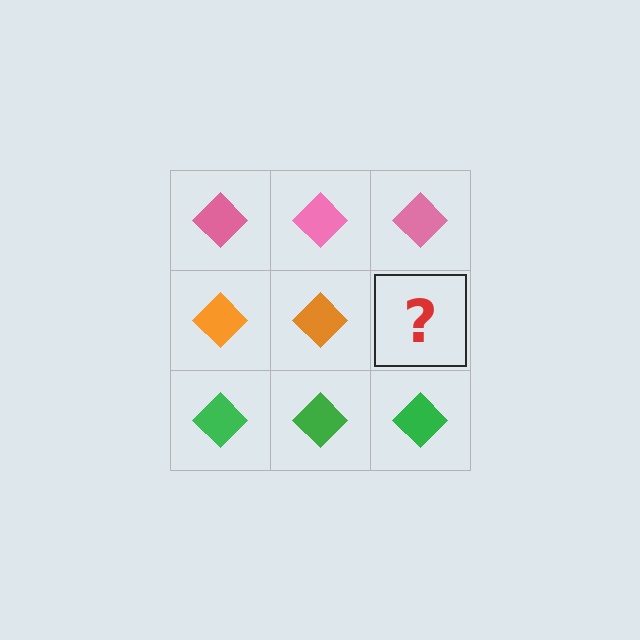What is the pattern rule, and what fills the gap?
The rule is that each row has a consistent color. The gap should be filled with an orange diamond.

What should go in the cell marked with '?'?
The missing cell should contain an orange diamond.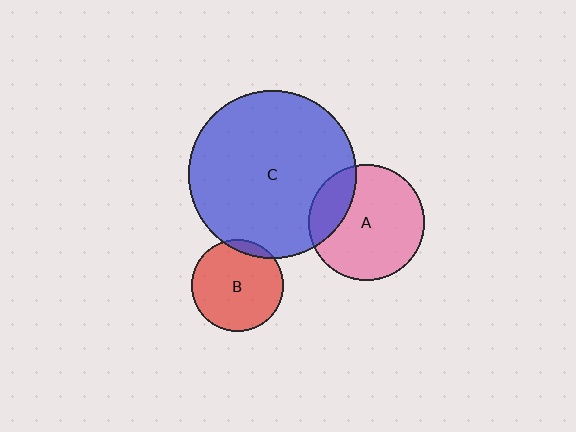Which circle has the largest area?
Circle C (blue).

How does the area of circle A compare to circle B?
Approximately 1.6 times.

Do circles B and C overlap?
Yes.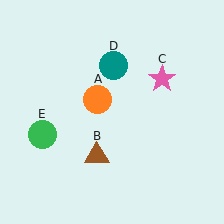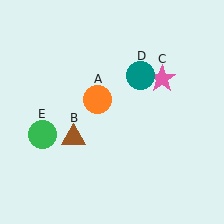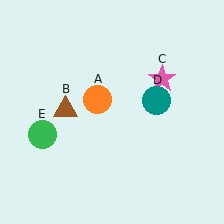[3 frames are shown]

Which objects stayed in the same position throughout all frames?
Orange circle (object A) and pink star (object C) and green circle (object E) remained stationary.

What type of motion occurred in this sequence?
The brown triangle (object B), teal circle (object D) rotated clockwise around the center of the scene.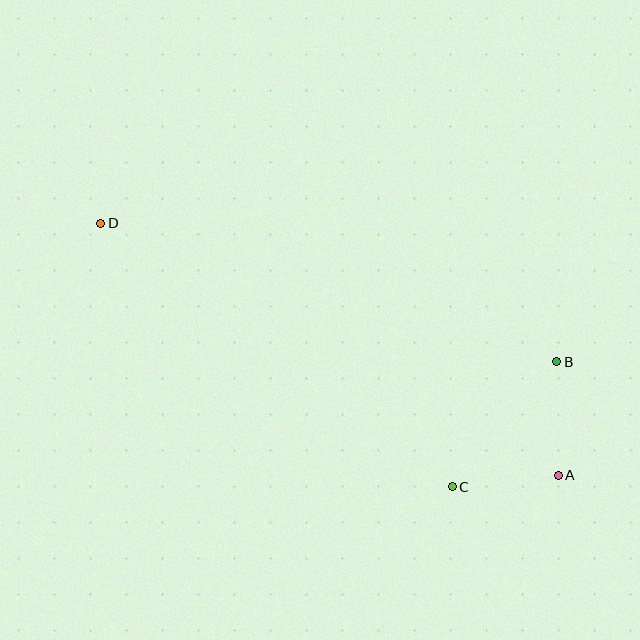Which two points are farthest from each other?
Points A and D are farthest from each other.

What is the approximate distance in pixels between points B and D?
The distance between B and D is approximately 477 pixels.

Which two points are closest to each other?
Points A and C are closest to each other.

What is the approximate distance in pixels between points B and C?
The distance between B and C is approximately 163 pixels.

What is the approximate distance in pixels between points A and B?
The distance between A and B is approximately 113 pixels.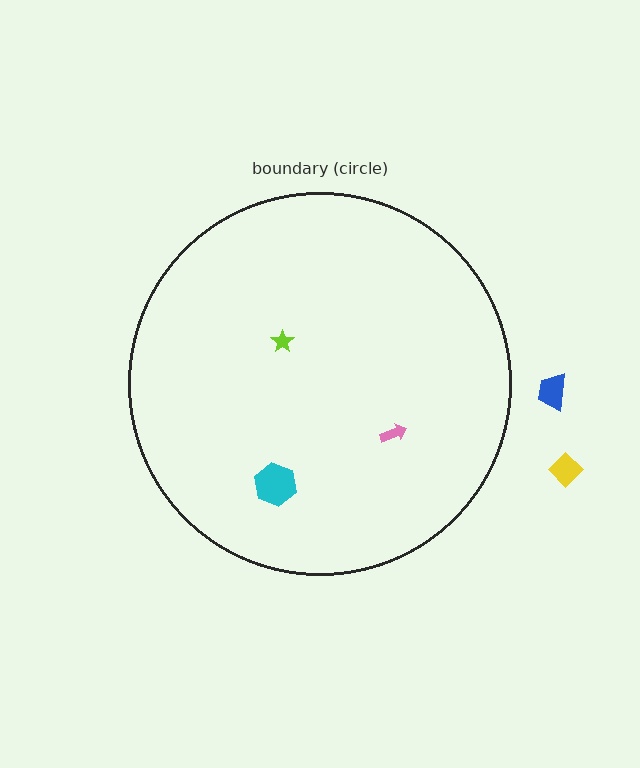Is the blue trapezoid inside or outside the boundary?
Outside.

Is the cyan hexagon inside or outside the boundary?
Inside.